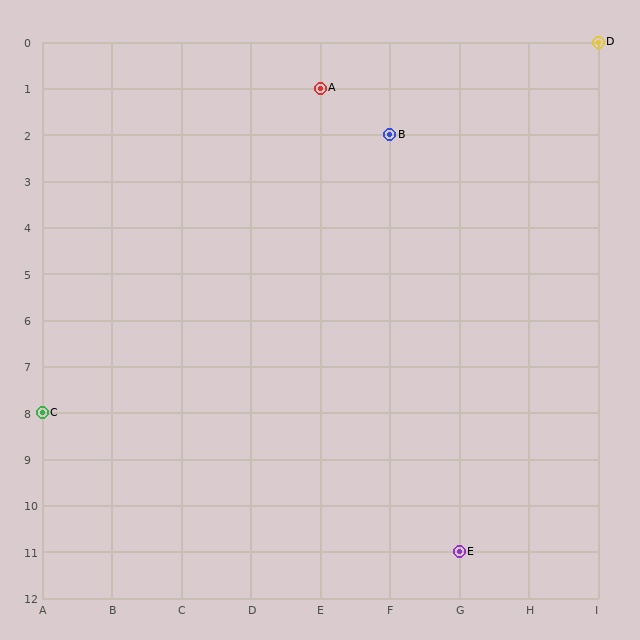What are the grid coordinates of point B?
Point B is at grid coordinates (F, 2).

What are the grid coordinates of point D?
Point D is at grid coordinates (I, 0).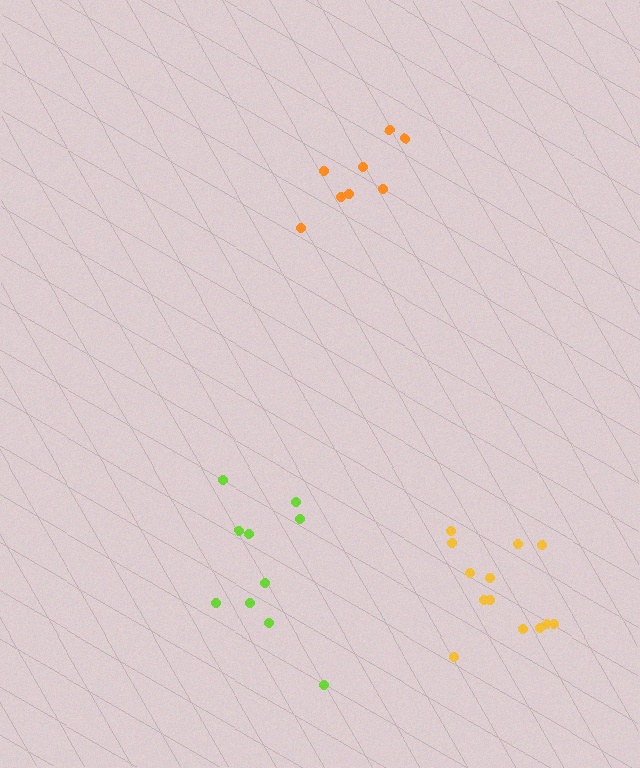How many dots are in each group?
Group 1: 13 dots, Group 2: 8 dots, Group 3: 10 dots (31 total).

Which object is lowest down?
The yellow cluster is bottommost.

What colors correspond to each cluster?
The clusters are colored: yellow, orange, lime.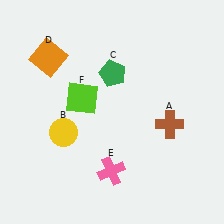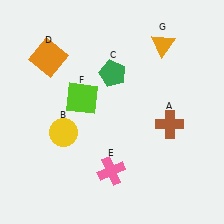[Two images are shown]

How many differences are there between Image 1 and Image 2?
There is 1 difference between the two images.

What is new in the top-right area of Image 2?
An orange triangle (G) was added in the top-right area of Image 2.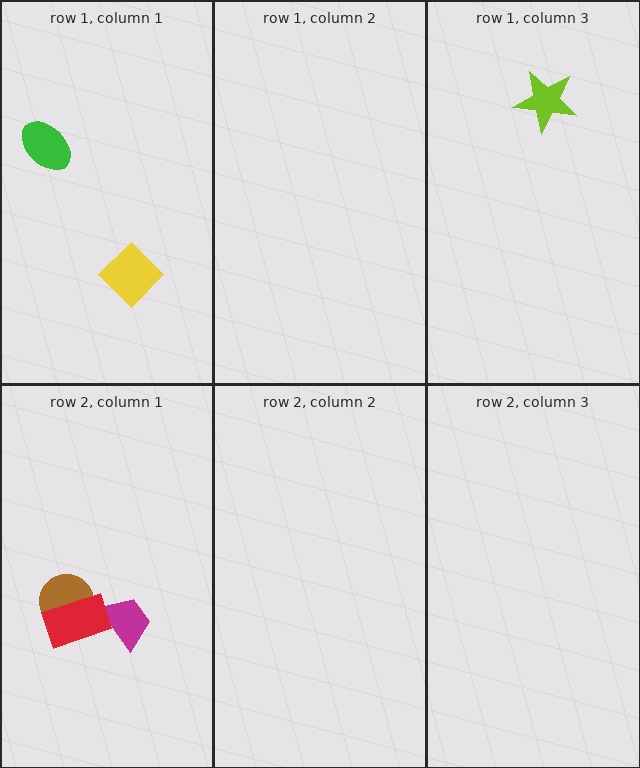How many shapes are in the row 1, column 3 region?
1.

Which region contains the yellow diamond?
The row 1, column 1 region.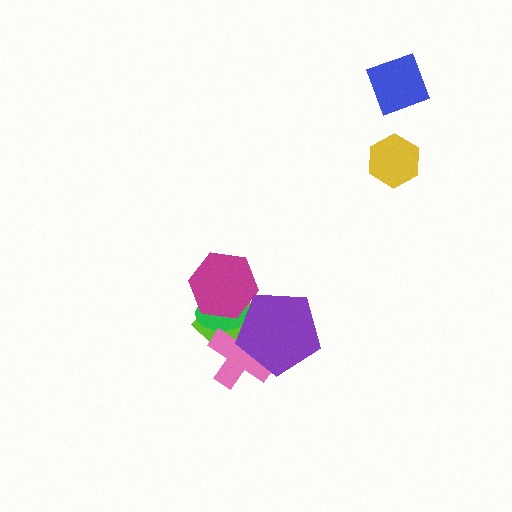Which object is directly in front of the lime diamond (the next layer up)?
The green ellipse is directly in front of the lime diamond.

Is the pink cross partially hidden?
Yes, it is partially covered by another shape.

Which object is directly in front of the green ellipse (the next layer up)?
The magenta hexagon is directly in front of the green ellipse.